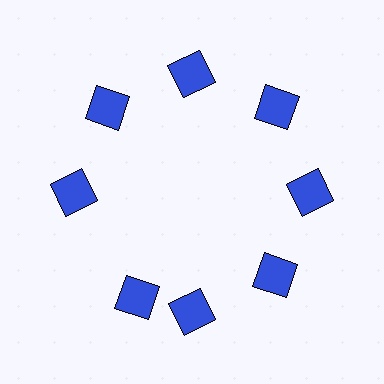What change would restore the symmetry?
The symmetry would be restored by rotating it back into even spacing with its neighbors so that all 8 squares sit at equal angles and equal distance from the center.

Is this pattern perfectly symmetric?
No. The 8 blue squares are arranged in a ring, but one element near the 8 o'clock position is rotated out of alignment along the ring, breaking the 8-fold rotational symmetry.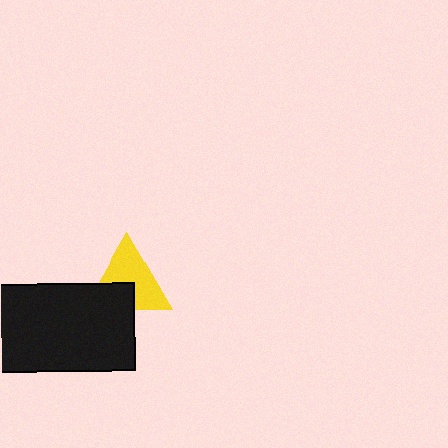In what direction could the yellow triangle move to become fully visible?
The yellow triangle could move up. That would shift it out from behind the black rectangle entirely.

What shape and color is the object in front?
The object in front is a black rectangle.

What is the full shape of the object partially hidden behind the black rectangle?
The partially hidden object is a yellow triangle.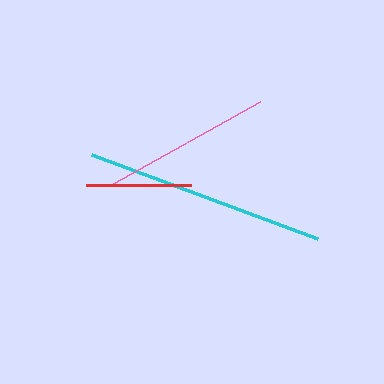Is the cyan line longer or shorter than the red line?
The cyan line is longer than the red line.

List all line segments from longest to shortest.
From longest to shortest: cyan, pink, red.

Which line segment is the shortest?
The red line is the shortest at approximately 104 pixels.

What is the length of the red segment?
The red segment is approximately 104 pixels long.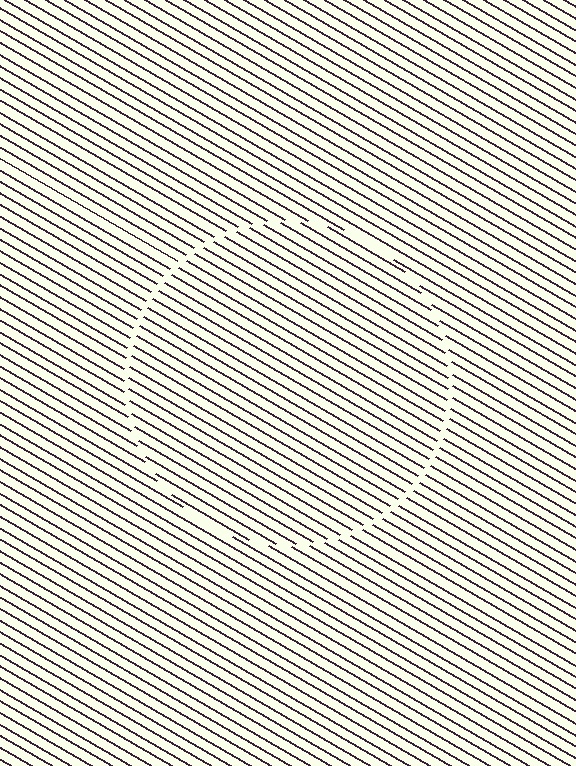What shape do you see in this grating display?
An illusory circle. The interior of the shape contains the same grating, shifted by half a period — the contour is defined by the phase discontinuity where line-ends from the inner and outer gratings abut.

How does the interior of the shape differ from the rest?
The interior of the shape contains the same grating, shifted by half a period — the contour is defined by the phase discontinuity where line-ends from the inner and outer gratings abut.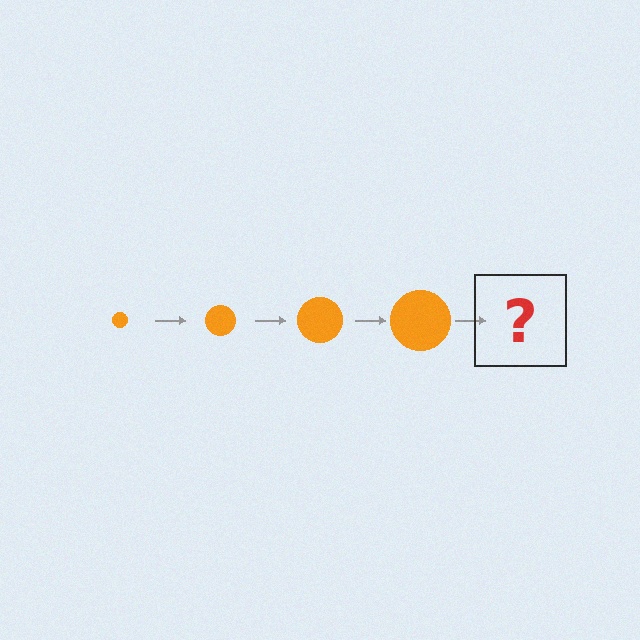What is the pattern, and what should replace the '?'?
The pattern is that the circle gets progressively larger each step. The '?' should be an orange circle, larger than the previous one.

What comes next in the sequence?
The next element should be an orange circle, larger than the previous one.